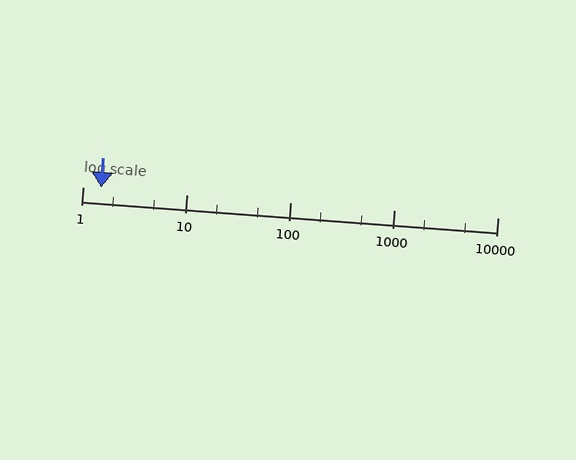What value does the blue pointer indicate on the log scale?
The pointer indicates approximately 1.5.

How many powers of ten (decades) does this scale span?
The scale spans 4 decades, from 1 to 10000.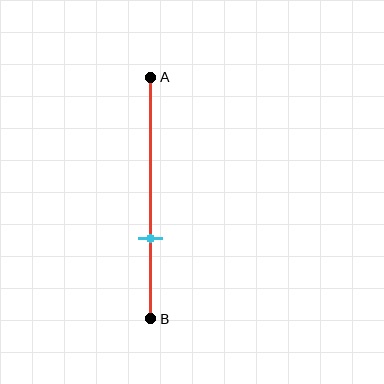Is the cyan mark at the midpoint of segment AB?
No, the mark is at about 65% from A, not at the 50% midpoint.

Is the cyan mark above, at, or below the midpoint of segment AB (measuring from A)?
The cyan mark is below the midpoint of segment AB.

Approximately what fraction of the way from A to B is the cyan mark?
The cyan mark is approximately 65% of the way from A to B.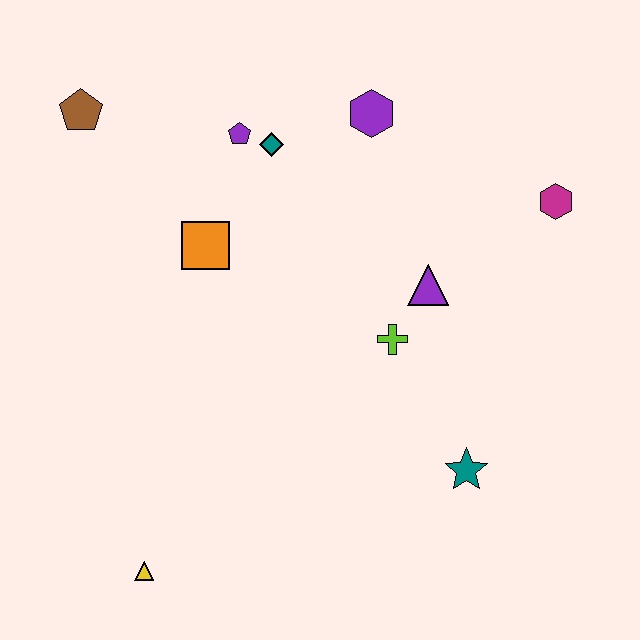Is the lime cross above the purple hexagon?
No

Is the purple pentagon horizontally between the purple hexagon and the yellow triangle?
Yes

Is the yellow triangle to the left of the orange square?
Yes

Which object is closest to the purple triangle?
The lime cross is closest to the purple triangle.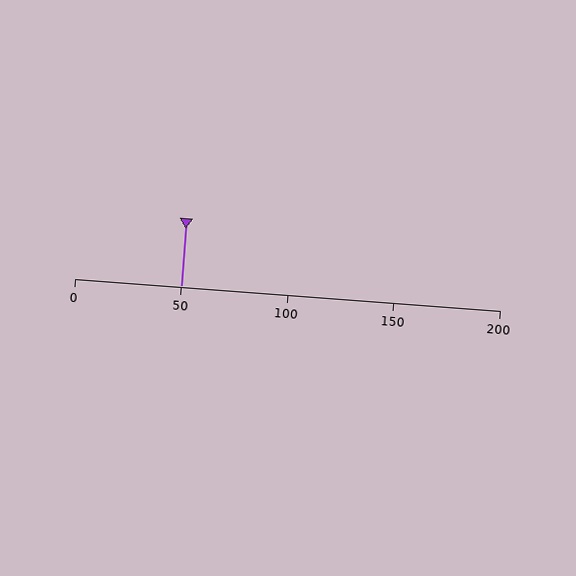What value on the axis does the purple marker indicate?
The marker indicates approximately 50.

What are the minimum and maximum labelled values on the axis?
The axis runs from 0 to 200.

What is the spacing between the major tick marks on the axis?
The major ticks are spaced 50 apart.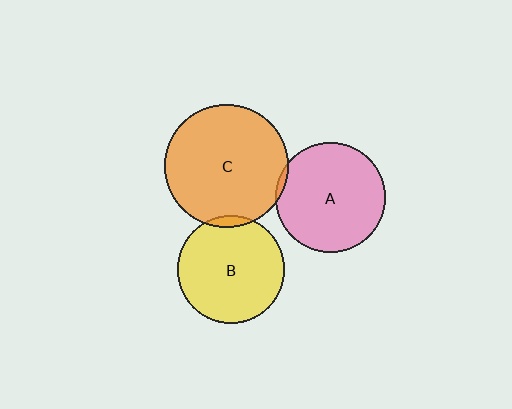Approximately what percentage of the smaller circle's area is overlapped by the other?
Approximately 5%.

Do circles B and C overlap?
Yes.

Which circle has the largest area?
Circle C (orange).